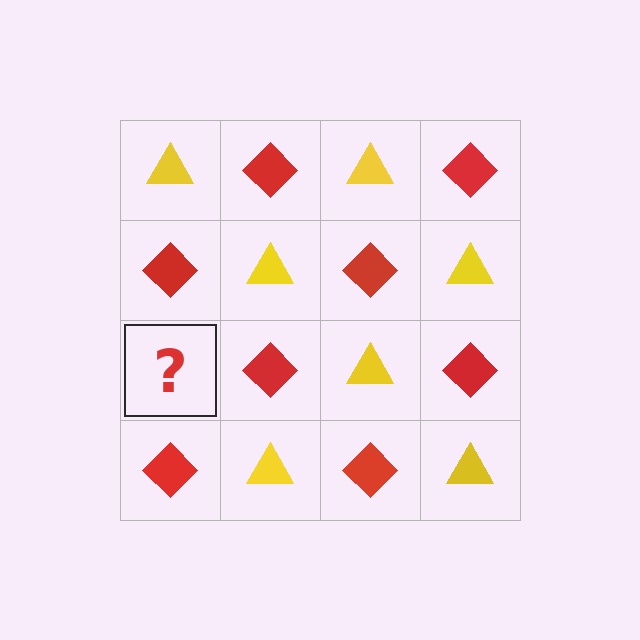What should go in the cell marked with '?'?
The missing cell should contain a yellow triangle.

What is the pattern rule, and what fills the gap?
The rule is that it alternates yellow triangle and red diamond in a checkerboard pattern. The gap should be filled with a yellow triangle.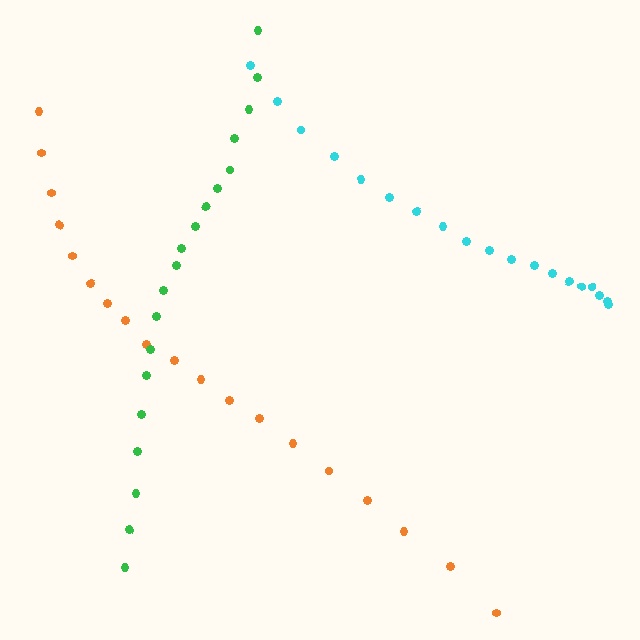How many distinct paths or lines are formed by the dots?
There are 3 distinct paths.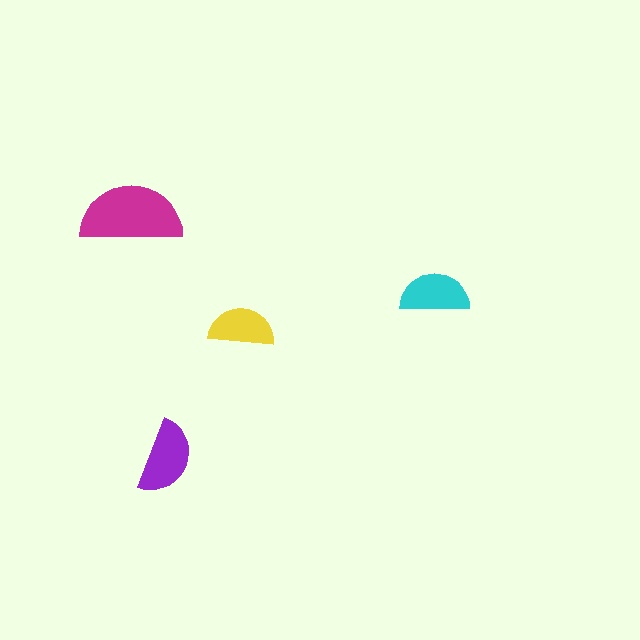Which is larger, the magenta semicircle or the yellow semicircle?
The magenta one.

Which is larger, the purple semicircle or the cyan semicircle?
The purple one.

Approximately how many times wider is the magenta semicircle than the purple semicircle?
About 1.5 times wider.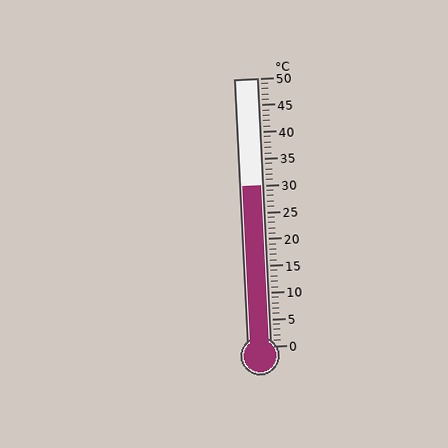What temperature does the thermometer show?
The thermometer shows approximately 30°C.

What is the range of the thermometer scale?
The thermometer scale ranges from 0°C to 50°C.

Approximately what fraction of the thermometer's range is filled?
The thermometer is filled to approximately 60% of its range.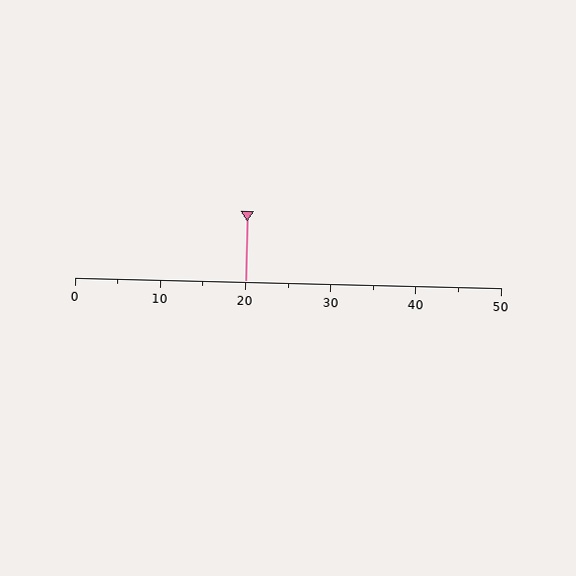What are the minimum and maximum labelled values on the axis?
The axis runs from 0 to 50.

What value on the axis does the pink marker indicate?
The marker indicates approximately 20.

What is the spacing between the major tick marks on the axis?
The major ticks are spaced 10 apart.